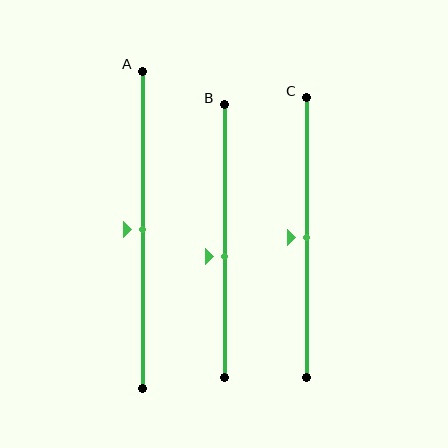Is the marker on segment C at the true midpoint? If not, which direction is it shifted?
Yes, the marker on segment C is at the true midpoint.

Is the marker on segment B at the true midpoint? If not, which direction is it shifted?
No, the marker on segment B is shifted downward by about 6% of the segment length.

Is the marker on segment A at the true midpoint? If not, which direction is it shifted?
Yes, the marker on segment A is at the true midpoint.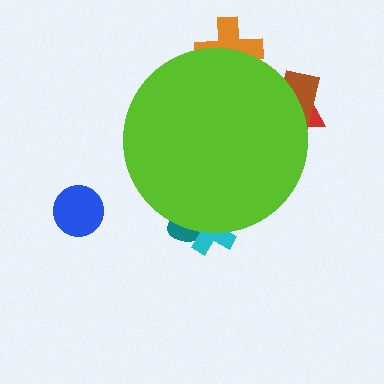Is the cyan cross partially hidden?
Yes, the cyan cross is partially hidden behind the lime circle.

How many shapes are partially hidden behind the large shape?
5 shapes are partially hidden.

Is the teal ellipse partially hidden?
Yes, the teal ellipse is partially hidden behind the lime circle.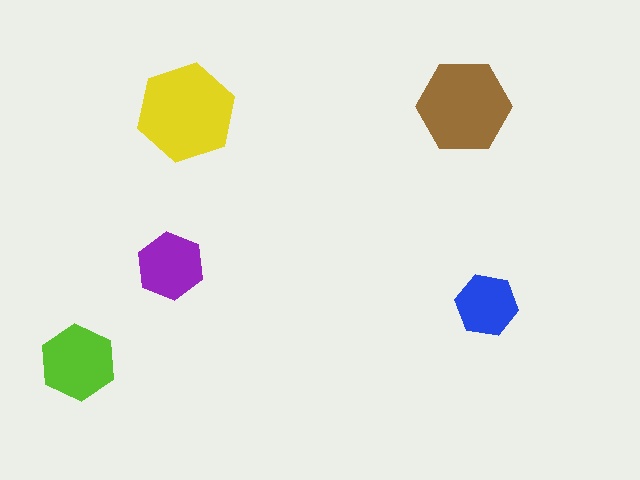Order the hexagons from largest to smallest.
the yellow one, the brown one, the lime one, the purple one, the blue one.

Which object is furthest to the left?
The lime hexagon is leftmost.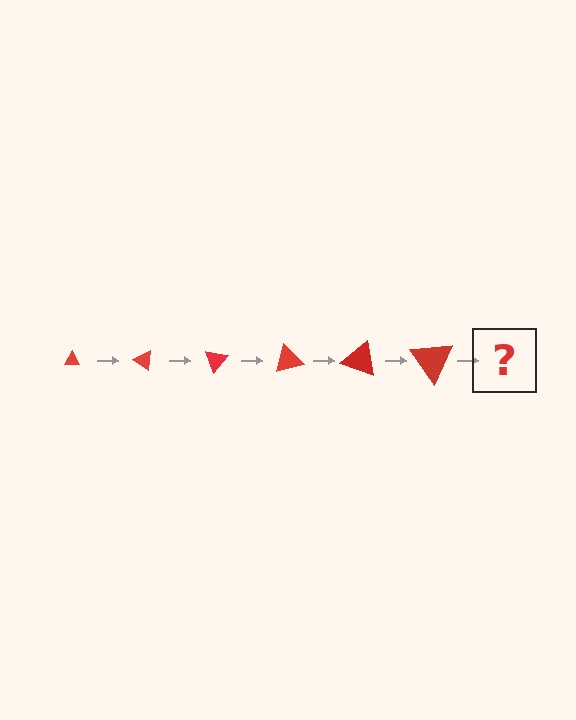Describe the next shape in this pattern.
It should be a triangle, larger than the previous one and rotated 210 degrees from the start.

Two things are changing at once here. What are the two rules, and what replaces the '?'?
The two rules are that the triangle grows larger each step and it rotates 35 degrees each step. The '?' should be a triangle, larger than the previous one and rotated 210 degrees from the start.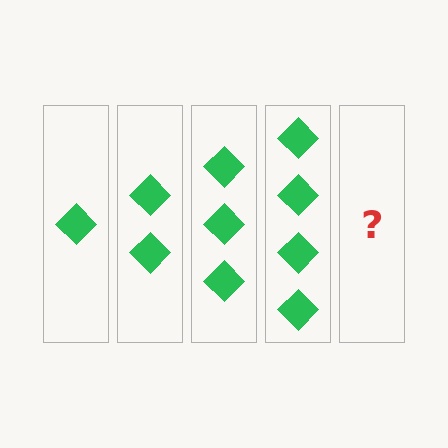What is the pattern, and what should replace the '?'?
The pattern is that each step adds one more diamond. The '?' should be 5 diamonds.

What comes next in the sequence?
The next element should be 5 diamonds.